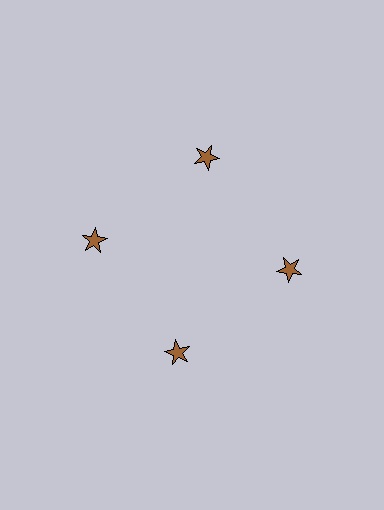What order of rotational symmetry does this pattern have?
This pattern has 4-fold rotational symmetry.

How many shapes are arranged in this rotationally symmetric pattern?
There are 4 shapes, arranged in 4 groups of 1.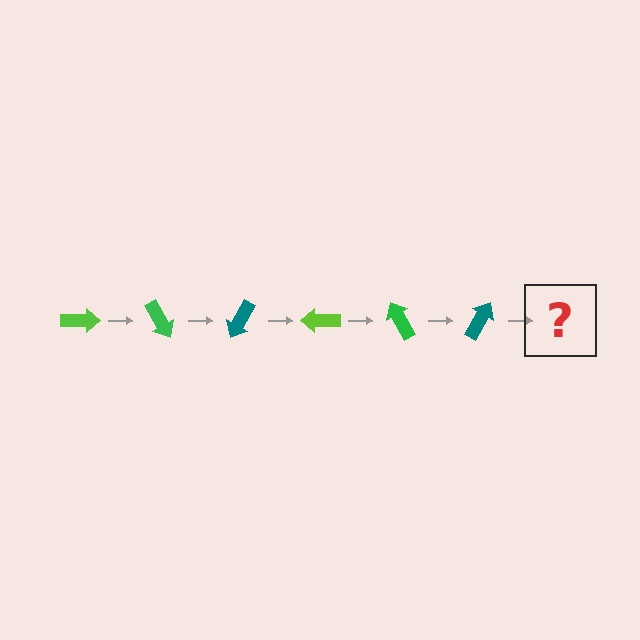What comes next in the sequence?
The next element should be a lime arrow, rotated 360 degrees from the start.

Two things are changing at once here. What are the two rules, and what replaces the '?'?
The two rules are that it rotates 60 degrees each step and the color cycles through lime, green, and teal. The '?' should be a lime arrow, rotated 360 degrees from the start.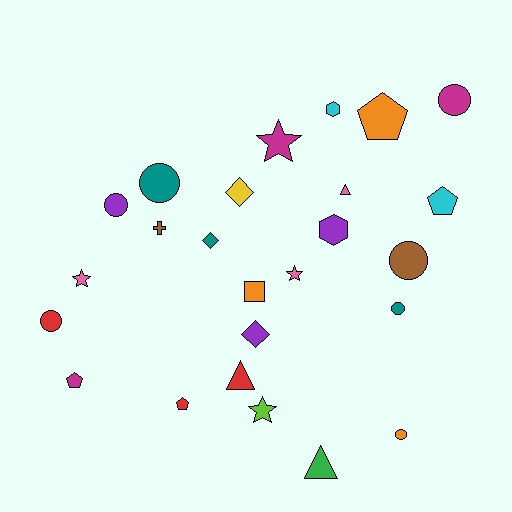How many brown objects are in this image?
There are 2 brown objects.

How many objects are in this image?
There are 25 objects.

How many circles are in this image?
There are 7 circles.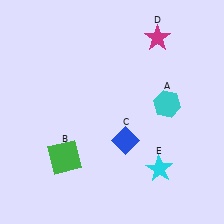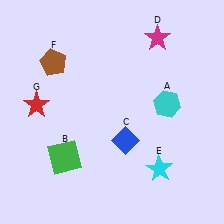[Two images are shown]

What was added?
A brown pentagon (F), a red star (G) were added in Image 2.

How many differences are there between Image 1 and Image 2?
There are 2 differences between the two images.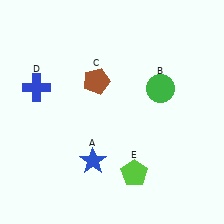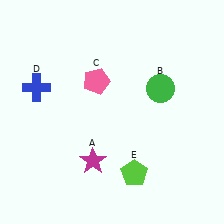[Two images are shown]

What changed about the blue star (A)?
In Image 1, A is blue. In Image 2, it changed to magenta.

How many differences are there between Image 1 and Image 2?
There are 2 differences between the two images.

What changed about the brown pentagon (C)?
In Image 1, C is brown. In Image 2, it changed to pink.